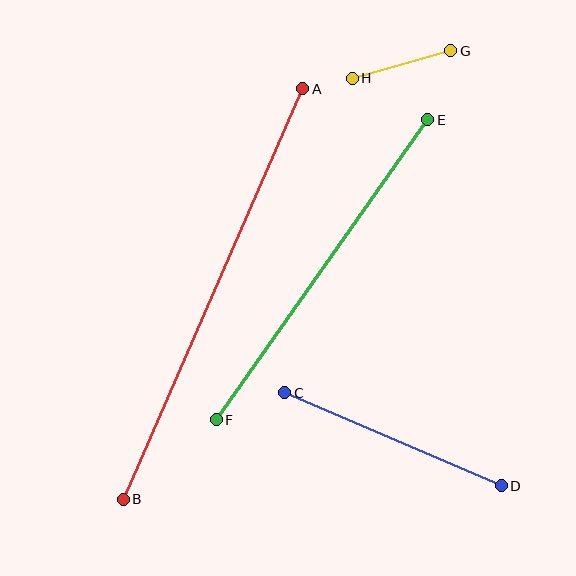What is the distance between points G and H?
The distance is approximately 102 pixels.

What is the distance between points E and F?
The distance is approximately 367 pixels.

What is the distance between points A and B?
The distance is approximately 448 pixels.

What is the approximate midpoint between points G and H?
The midpoint is at approximately (402, 65) pixels.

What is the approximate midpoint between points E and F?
The midpoint is at approximately (322, 270) pixels.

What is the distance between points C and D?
The distance is approximately 236 pixels.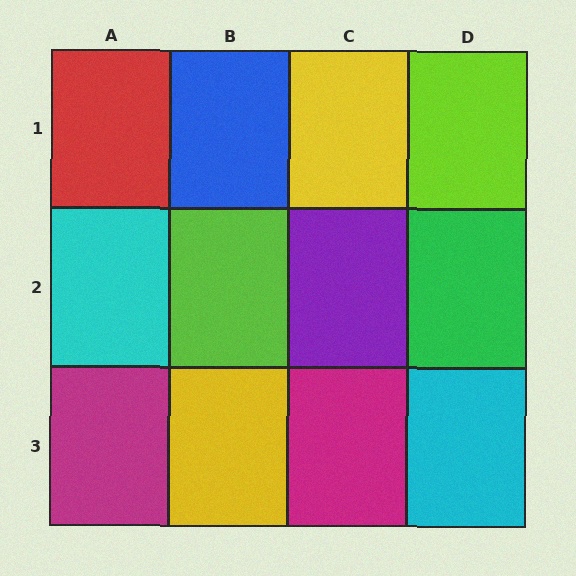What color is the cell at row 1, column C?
Yellow.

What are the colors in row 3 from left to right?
Magenta, yellow, magenta, cyan.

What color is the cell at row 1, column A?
Red.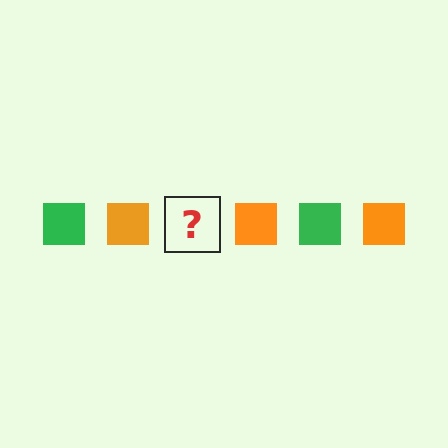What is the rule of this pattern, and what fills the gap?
The rule is that the pattern cycles through green, orange squares. The gap should be filled with a green square.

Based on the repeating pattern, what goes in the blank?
The blank should be a green square.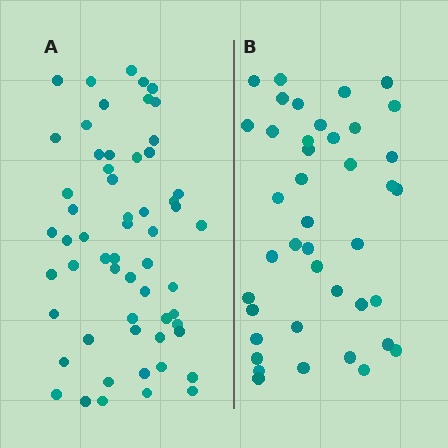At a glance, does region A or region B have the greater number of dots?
Region A (the left region) has more dots.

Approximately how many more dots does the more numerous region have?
Region A has approximately 15 more dots than region B.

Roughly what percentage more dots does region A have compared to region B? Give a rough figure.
About 40% more.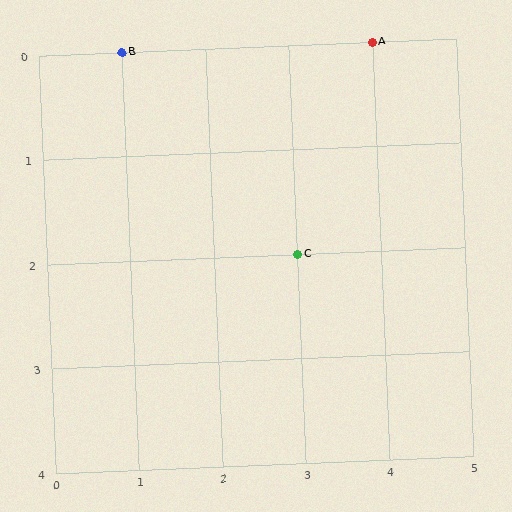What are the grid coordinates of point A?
Point A is at grid coordinates (4, 0).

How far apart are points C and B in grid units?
Points C and B are 2 columns and 2 rows apart (about 2.8 grid units diagonally).